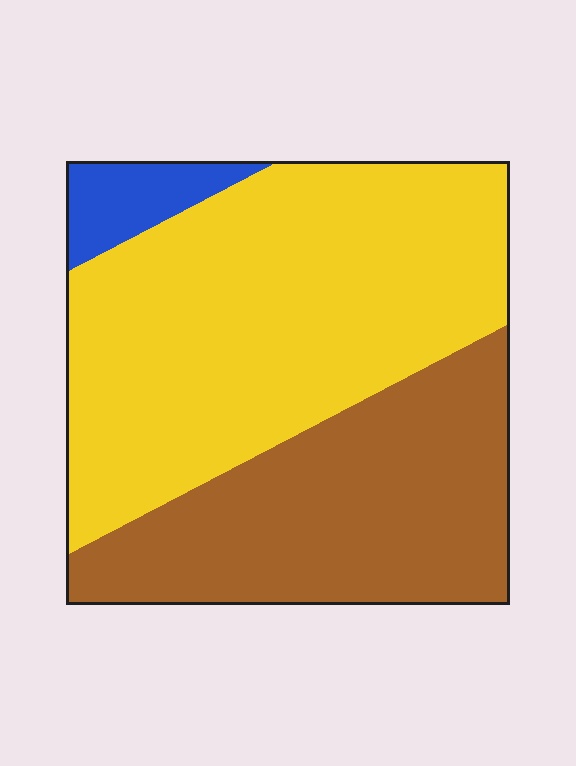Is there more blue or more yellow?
Yellow.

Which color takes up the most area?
Yellow, at roughly 55%.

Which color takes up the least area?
Blue, at roughly 5%.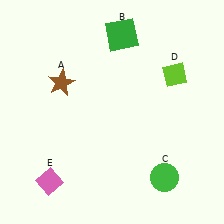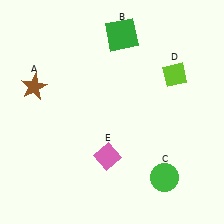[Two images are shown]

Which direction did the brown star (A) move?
The brown star (A) moved left.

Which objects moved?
The objects that moved are: the brown star (A), the pink diamond (E).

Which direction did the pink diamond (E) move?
The pink diamond (E) moved right.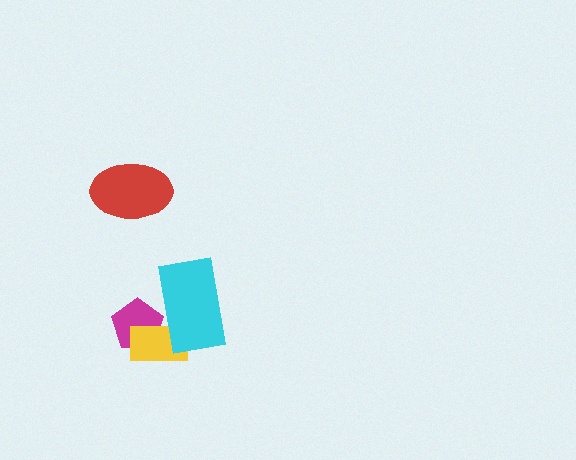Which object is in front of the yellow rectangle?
The cyan rectangle is in front of the yellow rectangle.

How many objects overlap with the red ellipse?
0 objects overlap with the red ellipse.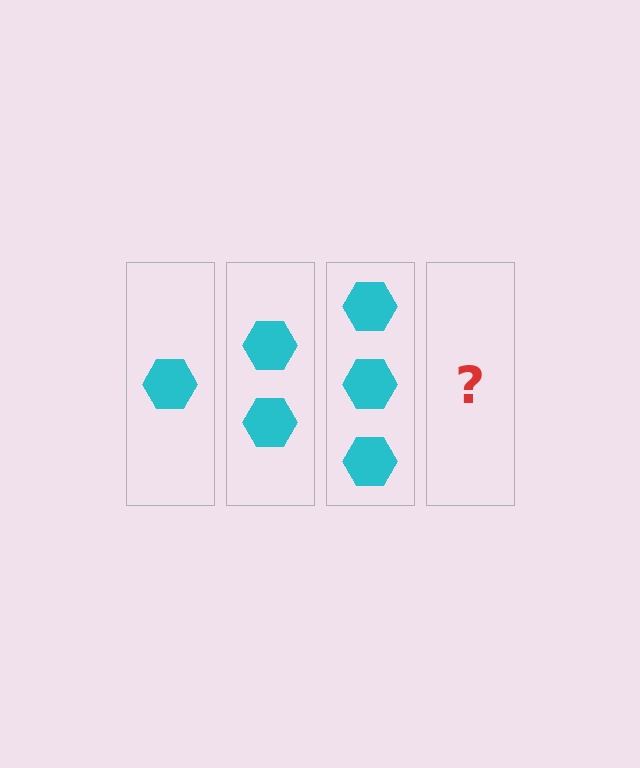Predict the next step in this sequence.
The next step is 4 hexagons.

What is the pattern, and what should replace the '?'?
The pattern is that each step adds one more hexagon. The '?' should be 4 hexagons.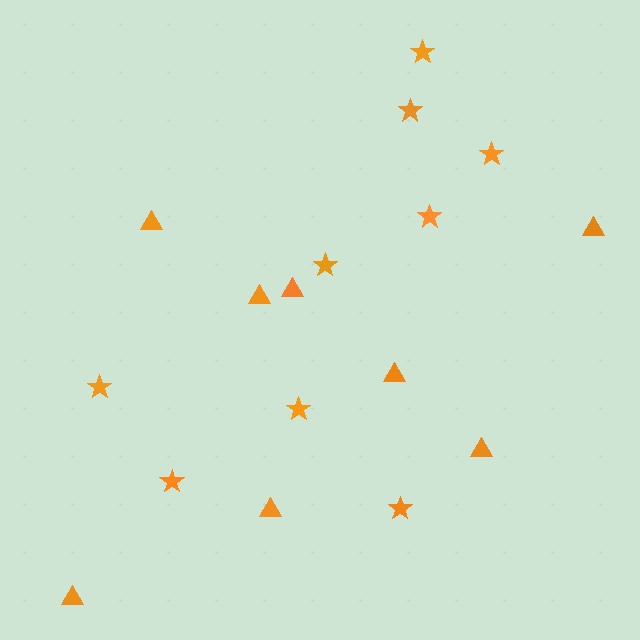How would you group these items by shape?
There are 2 groups: one group of triangles (8) and one group of stars (9).